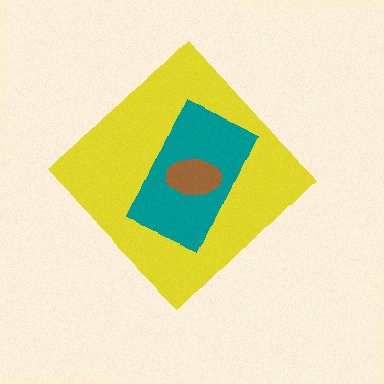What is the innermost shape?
The brown ellipse.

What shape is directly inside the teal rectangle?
The brown ellipse.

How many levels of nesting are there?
3.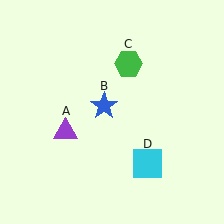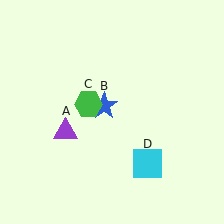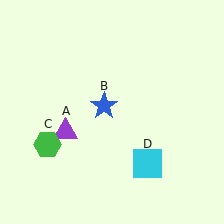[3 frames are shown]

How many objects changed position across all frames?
1 object changed position: green hexagon (object C).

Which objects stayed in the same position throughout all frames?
Purple triangle (object A) and blue star (object B) and cyan square (object D) remained stationary.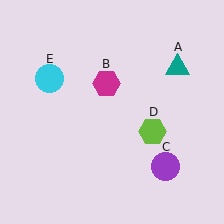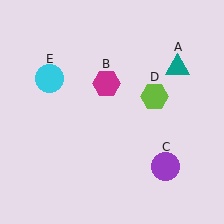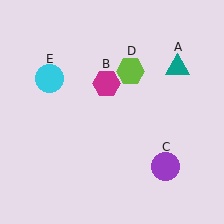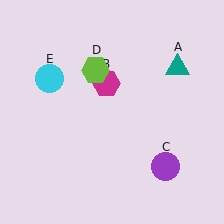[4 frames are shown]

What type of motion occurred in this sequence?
The lime hexagon (object D) rotated counterclockwise around the center of the scene.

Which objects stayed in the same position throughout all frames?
Teal triangle (object A) and magenta hexagon (object B) and purple circle (object C) and cyan circle (object E) remained stationary.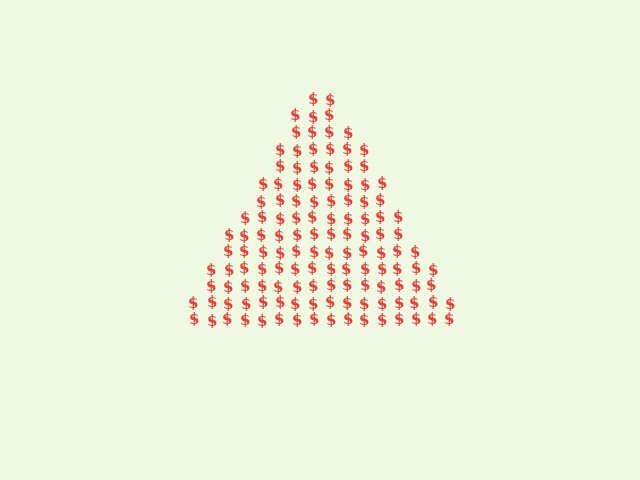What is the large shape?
The large shape is a triangle.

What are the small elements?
The small elements are dollar signs.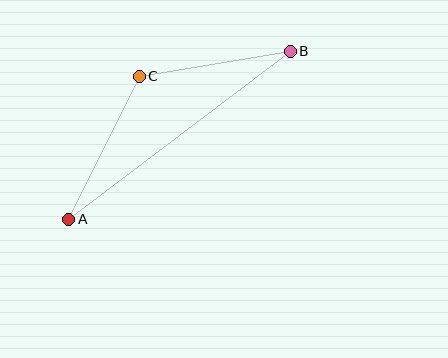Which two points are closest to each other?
Points B and C are closest to each other.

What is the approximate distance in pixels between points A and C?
The distance between A and C is approximately 160 pixels.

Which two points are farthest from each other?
Points A and B are farthest from each other.